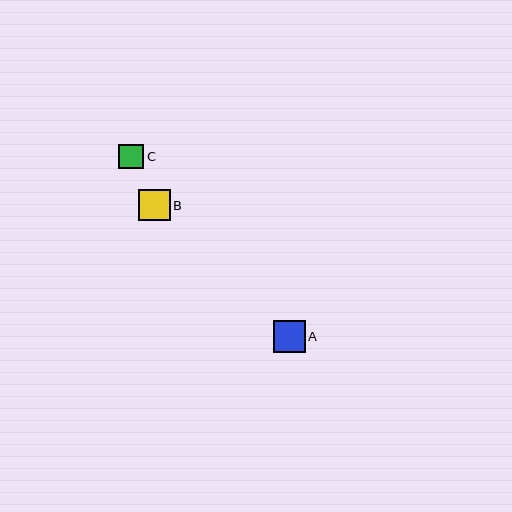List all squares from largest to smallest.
From largest to smallest: A, B, C.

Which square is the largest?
Square A is the largest with a size of approximately 32 pixels.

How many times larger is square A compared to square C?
Square A is approximately 1.3 times the size of square C.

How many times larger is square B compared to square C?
Square B is approximately 1.3 times the size of square C.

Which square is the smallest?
Square C is the smallest with a size of approximately 25 pixels.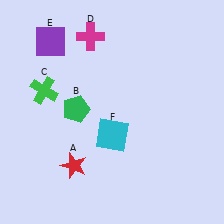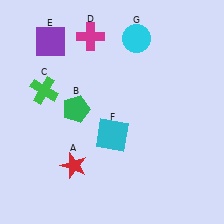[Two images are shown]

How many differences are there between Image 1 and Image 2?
There is 1 difference between the two images.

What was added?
A cyan circle (G) was added in Image 2.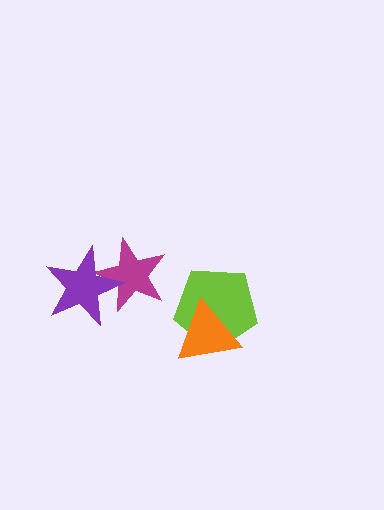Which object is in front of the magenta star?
The purple star is in front of the magenta star.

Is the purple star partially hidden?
No, no other shape covers it.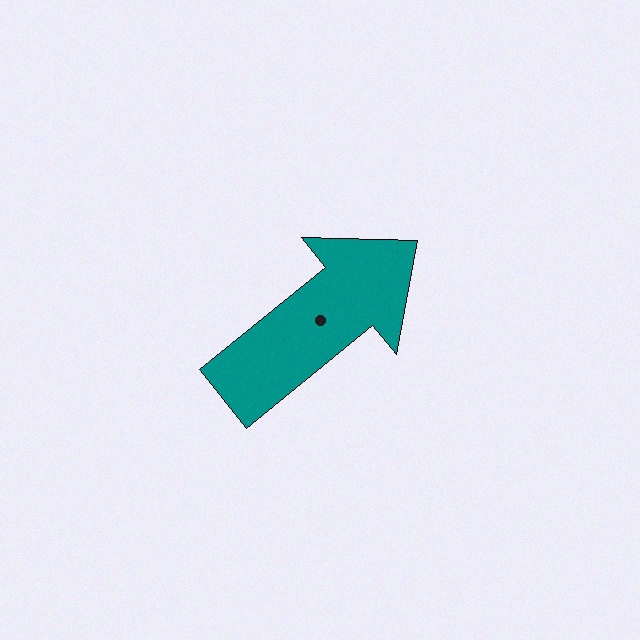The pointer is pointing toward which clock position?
Roughly 2 o'clock.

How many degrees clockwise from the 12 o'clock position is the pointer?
Approximately 51 degrees.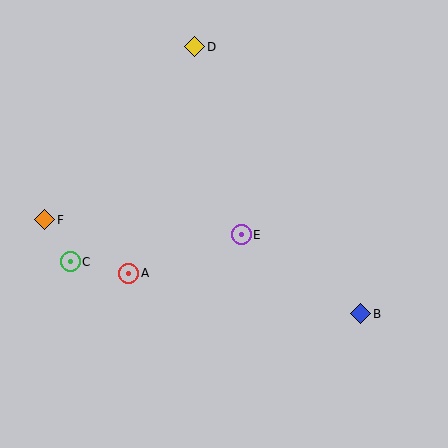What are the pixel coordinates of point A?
Point A is at (129, 273).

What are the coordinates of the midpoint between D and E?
The midpoint between D and E is at (218, 141).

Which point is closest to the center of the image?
Point E at (241, 235) is closest to the center.